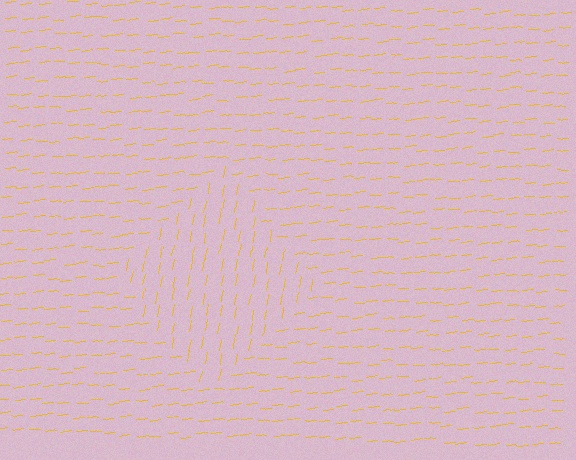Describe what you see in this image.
The image is filled with small yellow line segments. A diamond region in the image has lines oriented differently from the surrounding lines, creating a visible texture boundary.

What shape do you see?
I see a diamond.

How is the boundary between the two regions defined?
The boundary is defined purely by a change in line orientation (approximately 74 degrees difference). All lines are the same color and thickness.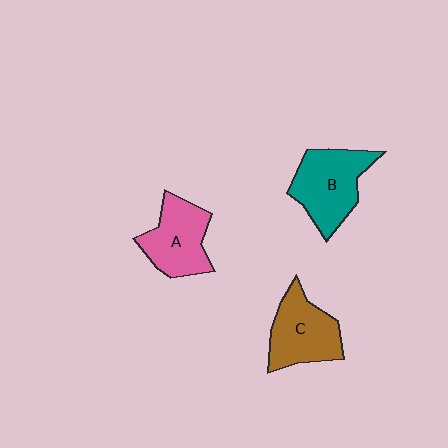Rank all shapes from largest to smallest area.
From largest to smallest: B (teal), C (brown), A (pink).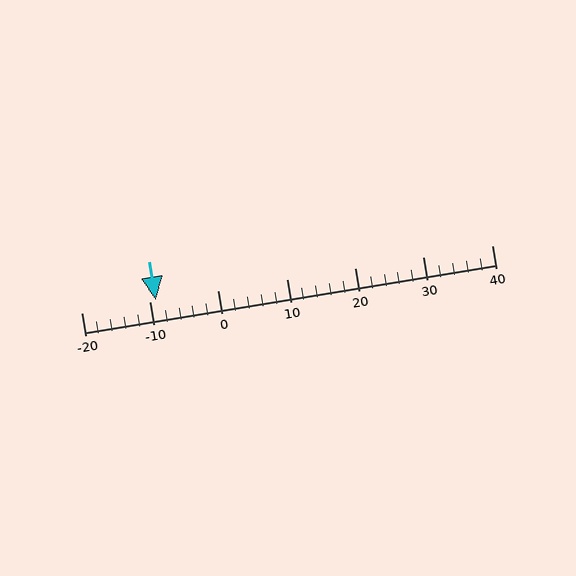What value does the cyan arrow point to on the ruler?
The cyan arrow points to approximately -9.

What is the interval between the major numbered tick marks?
The major tick marks are spaced 10 units apart.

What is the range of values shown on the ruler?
The ruler shows values from -20 to 40.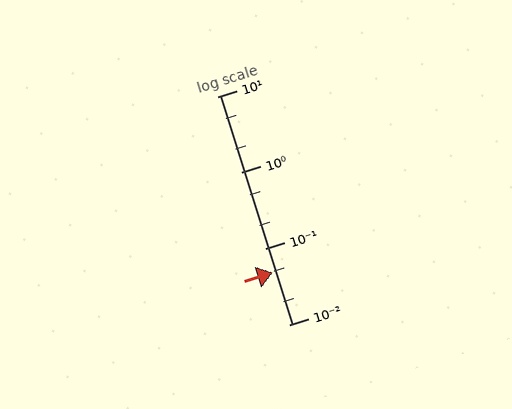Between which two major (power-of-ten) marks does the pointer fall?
The pointer is between 0.01 and 0.1.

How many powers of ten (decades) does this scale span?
The scale spans 3 decades, from 0.01 to 10.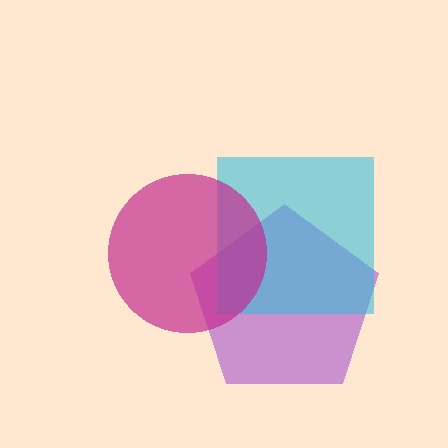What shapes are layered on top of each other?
The layered shapes are: a purple pentagon, a cyan square, a magenta circle.